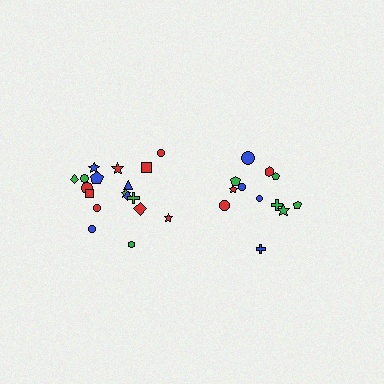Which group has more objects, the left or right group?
The left group.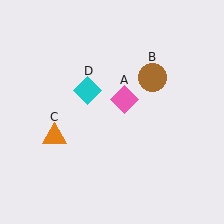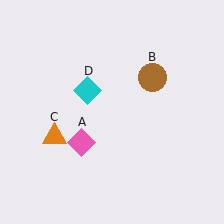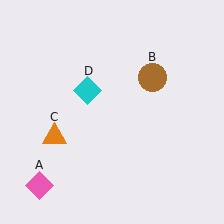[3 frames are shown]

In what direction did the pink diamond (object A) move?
The pink diamond (object A) moved down and to the left.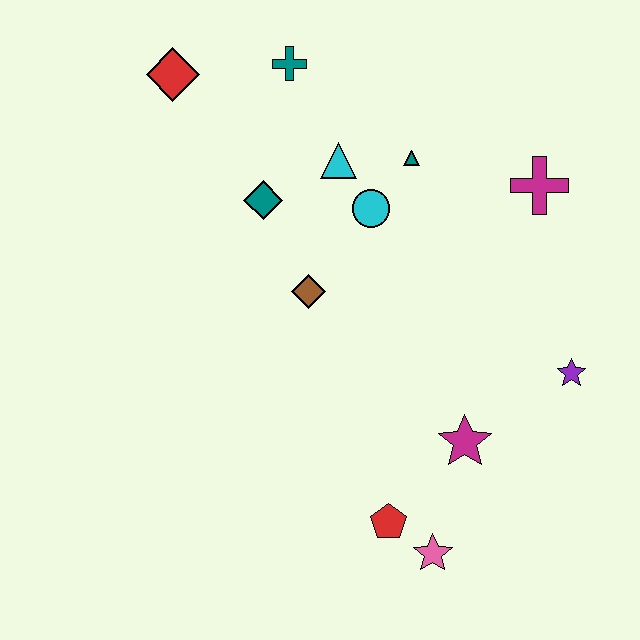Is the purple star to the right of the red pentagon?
Yes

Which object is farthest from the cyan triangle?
The pink star is farthest from the cyan triangle.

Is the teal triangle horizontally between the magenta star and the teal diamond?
Yes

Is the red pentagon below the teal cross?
Yes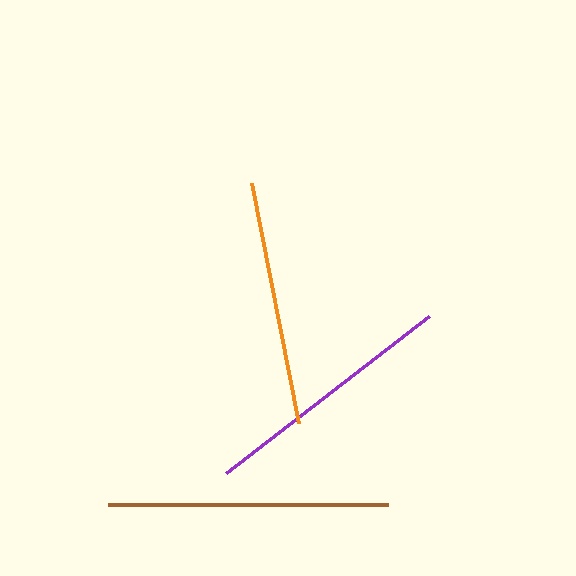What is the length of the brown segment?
The brown segment is approximately 280 pixels long.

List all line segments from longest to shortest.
From longest to shortest: brown, purple, orange.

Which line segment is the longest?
The brown line is the longest at approximately 280 pixels.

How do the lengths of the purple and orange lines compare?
The purple and orange lines are approximately the same length.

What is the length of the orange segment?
The orange segment is approximately 244 pixels long.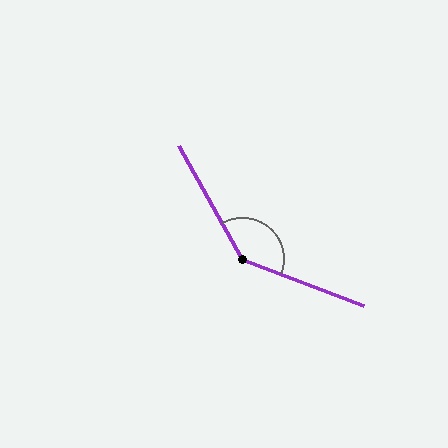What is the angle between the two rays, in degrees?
Approximately 140 degrees.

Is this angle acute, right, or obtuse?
It is obtuse.